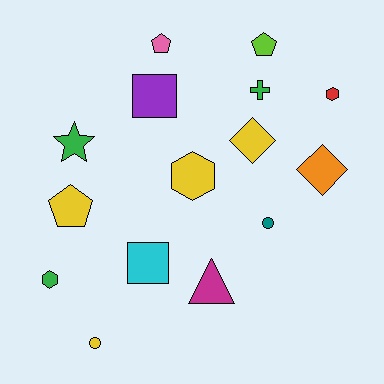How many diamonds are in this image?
There are 2 diamonds.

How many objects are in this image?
There are 15 objects.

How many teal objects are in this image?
There is 1 teal object.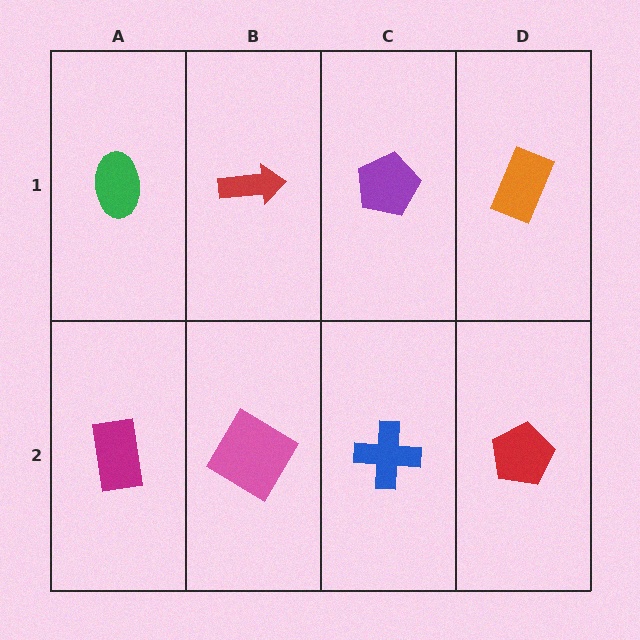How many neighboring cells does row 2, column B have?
3.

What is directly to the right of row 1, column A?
A red arrow.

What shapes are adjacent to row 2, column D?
An orange rectangle (row 1, column D), a blue cross (row 2, column C).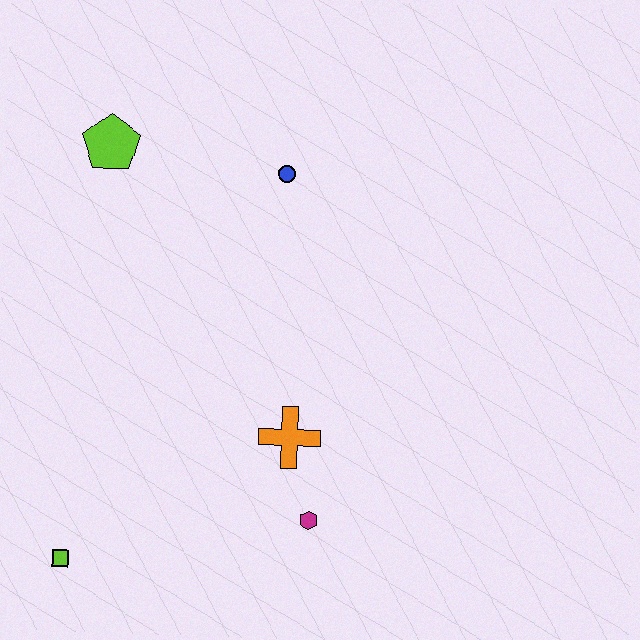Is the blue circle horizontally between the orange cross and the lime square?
Yes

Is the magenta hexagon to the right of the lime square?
Yes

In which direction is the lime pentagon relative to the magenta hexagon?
The lime pentagon is above the magenta hexagon.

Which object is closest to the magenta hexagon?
The orange cross is closest to the magenta hexagon.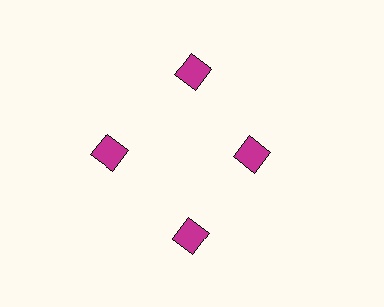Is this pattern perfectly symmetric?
No. The 4 magenta squares are arranged in a ring, but one element near the 3 o'clock position is pulled inward toward the center, breaking the 4-fold rotational symmetry.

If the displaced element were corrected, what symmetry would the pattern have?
It would have 4-fold rotational symmetry — the pattern would map onto itself every 90 degrees.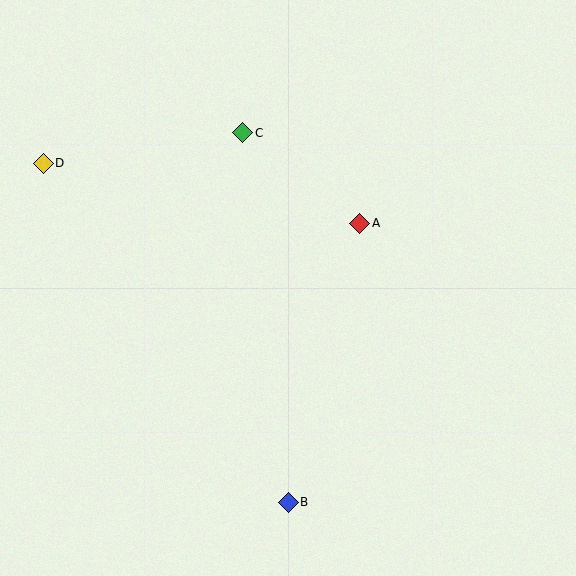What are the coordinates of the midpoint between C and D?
The midpoint between C and D is at (143, 148).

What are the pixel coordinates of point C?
Point C is at (243, 133).